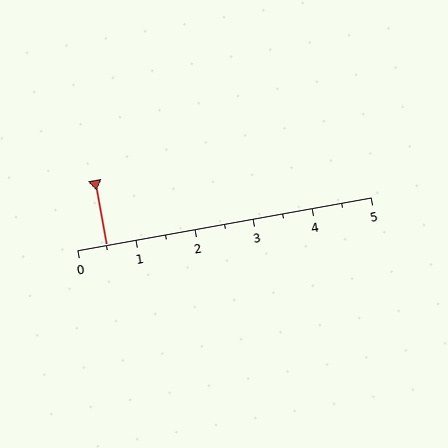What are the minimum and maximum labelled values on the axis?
The axis runs from 0 to 5.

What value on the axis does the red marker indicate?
The marker indicates approximately 0.5.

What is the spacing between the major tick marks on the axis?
The major ticks are spaced 1 apart.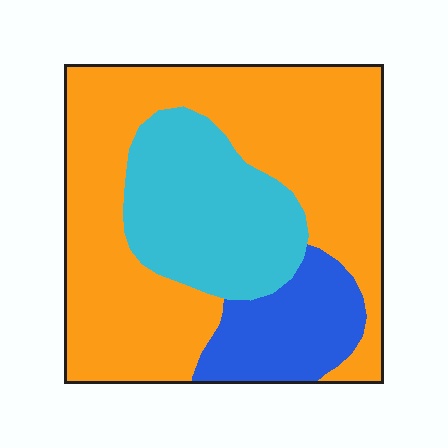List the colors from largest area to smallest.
From largest to smallest: orange, cyan, blue.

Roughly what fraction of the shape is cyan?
Cyan covers around 25% of the shape.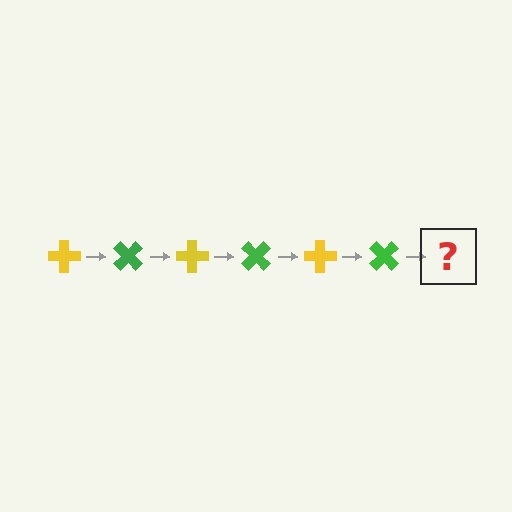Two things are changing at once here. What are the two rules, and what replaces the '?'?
The two rules are that it rotates 45 degrees each step and the color cycles through yellow and green. The '?' should be a yellow cross, rotated 270 degrees from the start.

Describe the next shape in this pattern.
It should be a yellow cross, rotated 270 degrees from the start.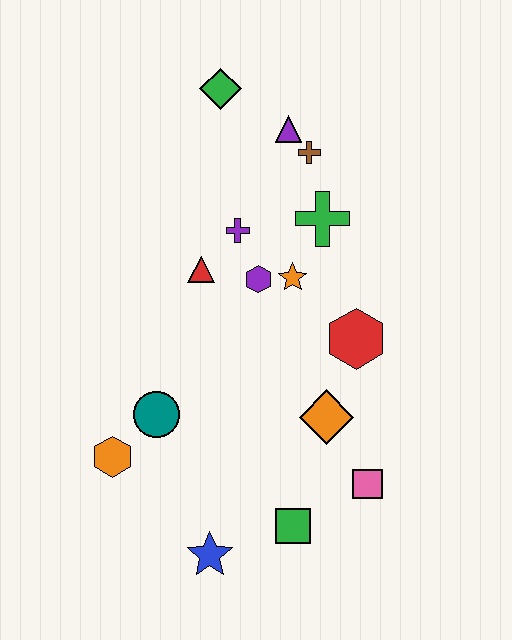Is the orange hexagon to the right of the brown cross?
No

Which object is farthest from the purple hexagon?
The blue star is farthest from the purple hexagon.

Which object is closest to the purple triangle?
The brown cross is closest to the purple triangle.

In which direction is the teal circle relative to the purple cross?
The teal circle is below the purple cross.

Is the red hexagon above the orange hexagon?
Yes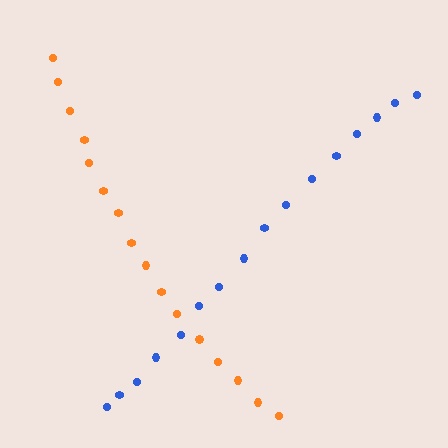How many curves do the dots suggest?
There are 2 distinct paths.